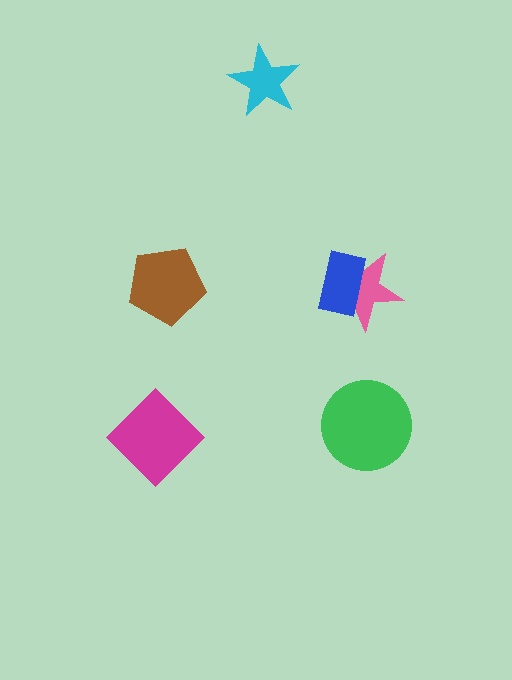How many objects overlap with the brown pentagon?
0 objects overlap with the brown pentagon.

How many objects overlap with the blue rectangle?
1 object overlaps with the blue rectangle.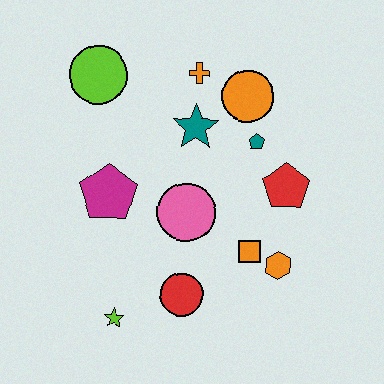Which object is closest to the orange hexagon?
The orange square is closest to the orange hexagon.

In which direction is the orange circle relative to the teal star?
The orange circle is to the right of the teal star.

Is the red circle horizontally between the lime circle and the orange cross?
Yes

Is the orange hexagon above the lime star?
Yes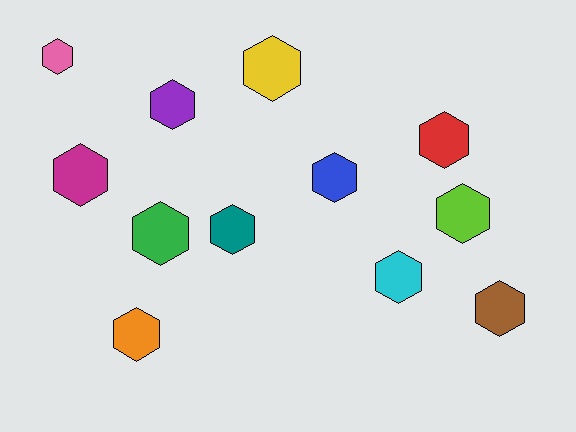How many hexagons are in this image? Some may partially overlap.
There are 12 hexagons.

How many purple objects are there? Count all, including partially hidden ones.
There is 1 purple object.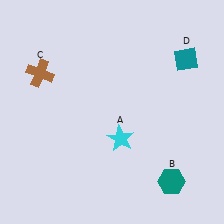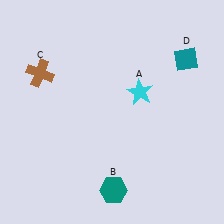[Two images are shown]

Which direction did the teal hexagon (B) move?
The teal hexagon (B) moved left.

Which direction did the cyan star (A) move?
The cyan star (A) moved up.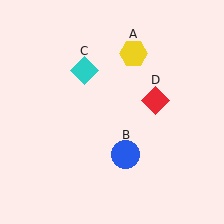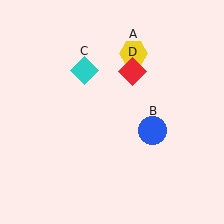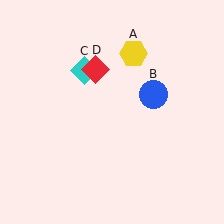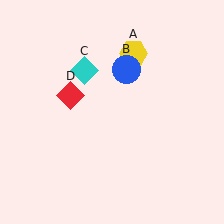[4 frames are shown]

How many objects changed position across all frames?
2 objects changed position: blue circle (object B), red diamond (object D).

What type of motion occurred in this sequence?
The blue circle (object B), red diamond (object D) rotated counterclockwise around the center of the scene.